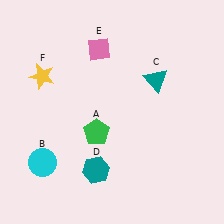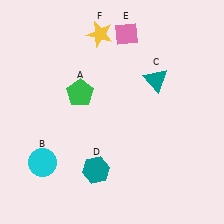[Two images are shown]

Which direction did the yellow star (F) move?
The yellow star (F) moved right.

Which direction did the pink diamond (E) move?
The pink diamond (E) moved right.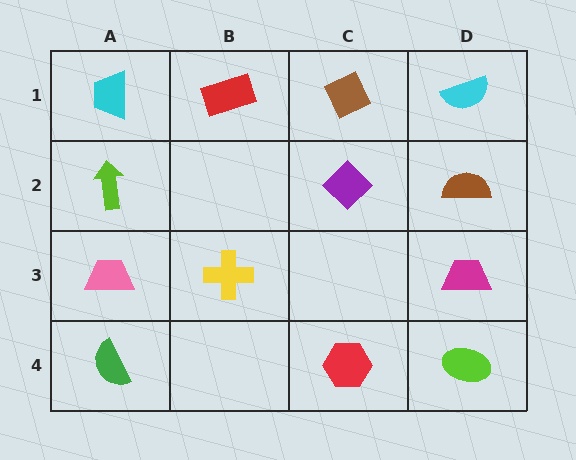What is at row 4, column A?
A green semicircle.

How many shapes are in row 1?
4 shapes.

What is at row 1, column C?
A brown diamond.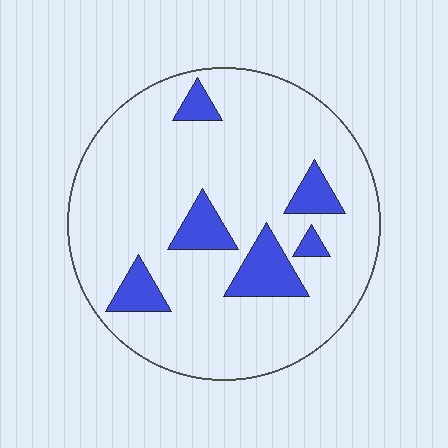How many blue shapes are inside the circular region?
6.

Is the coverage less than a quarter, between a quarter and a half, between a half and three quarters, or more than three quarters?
Less than a quarter.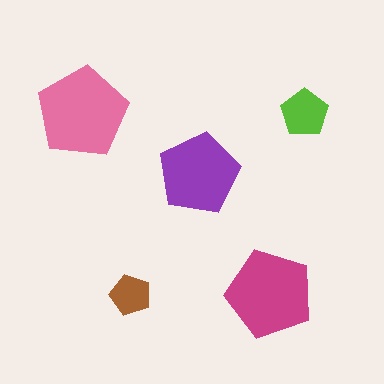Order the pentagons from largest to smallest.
the pink one, the magenta one, the purple one, the lime one, the brown one.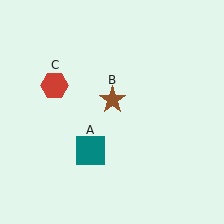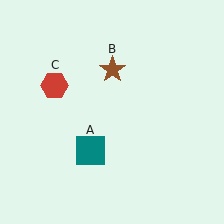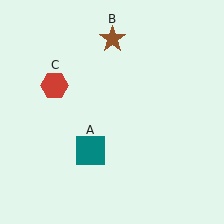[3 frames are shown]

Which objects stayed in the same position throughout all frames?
Teal square (object A) and red hexagon (object C) remained stationary.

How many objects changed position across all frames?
1 object changed position: brown star (object B).